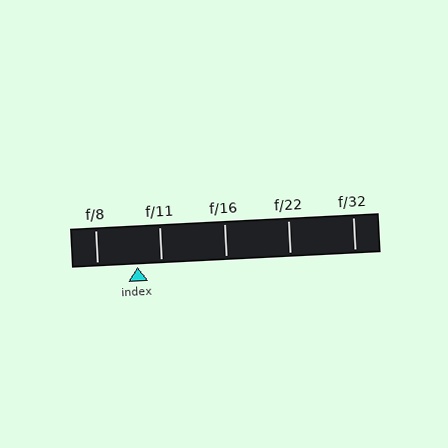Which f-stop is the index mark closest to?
The index mark is closest to f/11.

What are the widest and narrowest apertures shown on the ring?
The widest aperture shown is f/8 and the narrowest is f/32.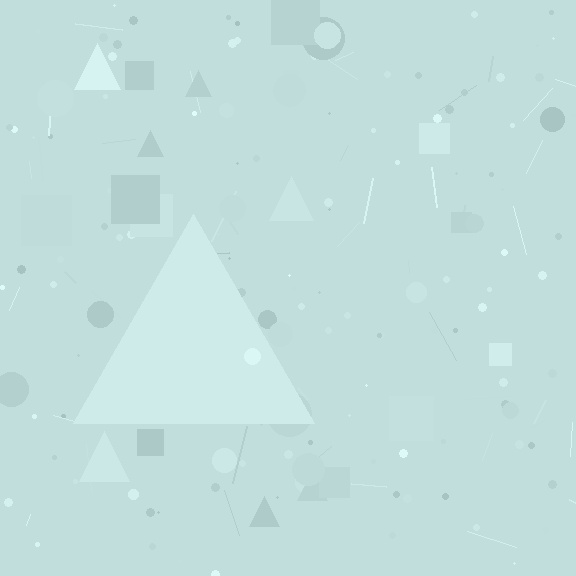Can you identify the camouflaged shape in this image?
The camouflaged shape is a triangle.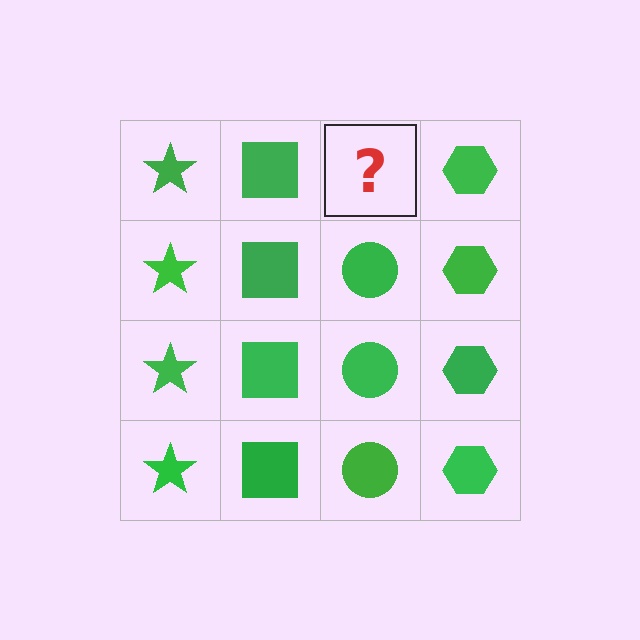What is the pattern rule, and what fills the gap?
The rule is that each column has a consistent shape. The gap should be filled with a green circle.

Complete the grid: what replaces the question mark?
The question mark should be replaced with a green circle.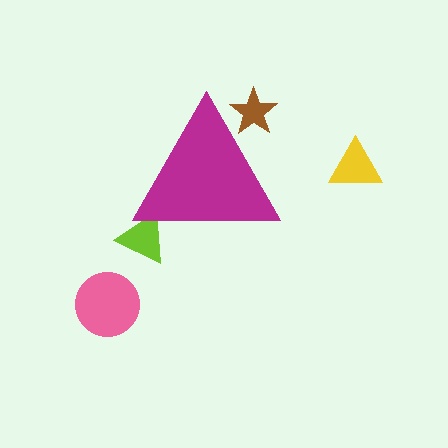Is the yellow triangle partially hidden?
No, the yellow triangle is fully visible.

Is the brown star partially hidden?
Yes, the brown star is partially hidden behind the magenta triangle.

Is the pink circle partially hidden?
No, the pink circle is fully visible.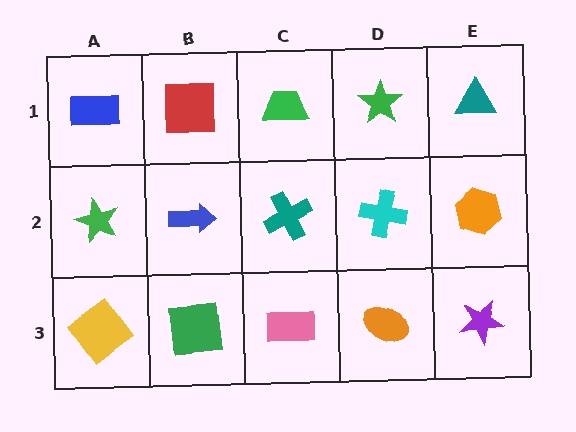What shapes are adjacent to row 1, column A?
A green star (row 2, column A), a red square (row 1, column B).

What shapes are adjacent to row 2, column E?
A teal triangle (row 1, column E), a purple star (row 3, column E), a cyan cross (row 2, column D).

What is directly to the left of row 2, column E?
A cyan cross.